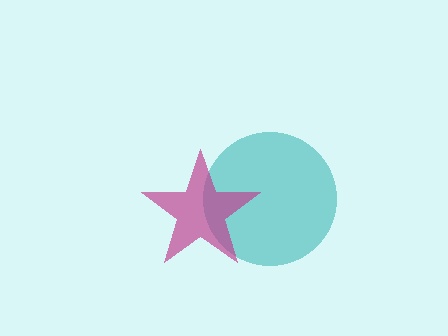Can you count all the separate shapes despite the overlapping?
Yes, there are 2 separate shapes.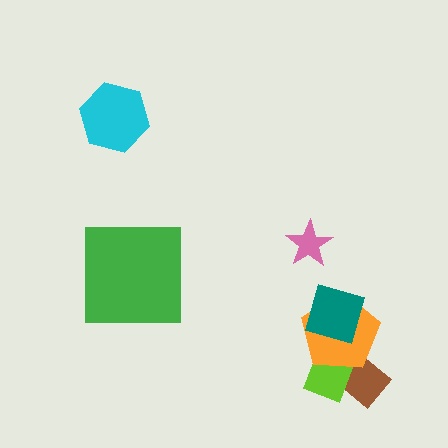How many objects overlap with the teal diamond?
2 objects overlap with the teal diamond.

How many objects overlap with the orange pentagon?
3 objects overlap with the orange pentagon.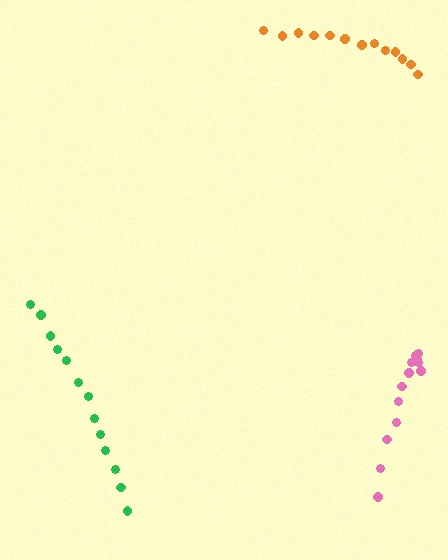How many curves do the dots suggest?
There are 3 distinct paths.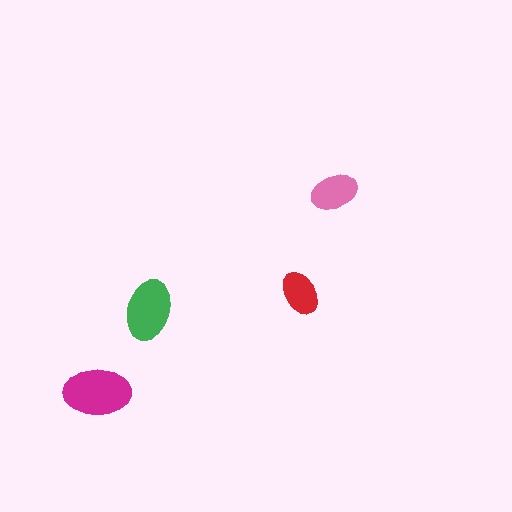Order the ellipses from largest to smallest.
the magenta one, the green one, the pink one, the red one.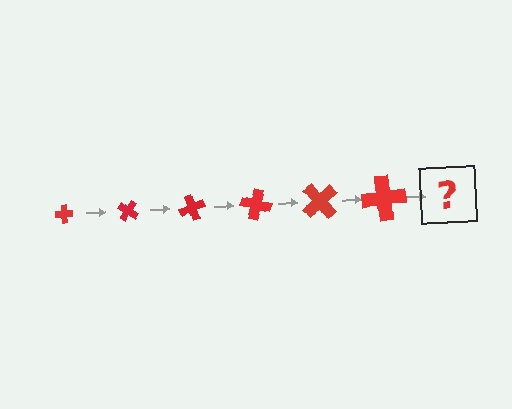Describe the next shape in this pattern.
It should be a cross, larger than the previous one and rotated 210 degrees from the start.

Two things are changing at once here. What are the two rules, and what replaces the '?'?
The two rules are that the cross grows larger each step and it rotates 35 degrees each step. The '?' should be a cross, larger than the previous one and rotated 210 degrees from the start.